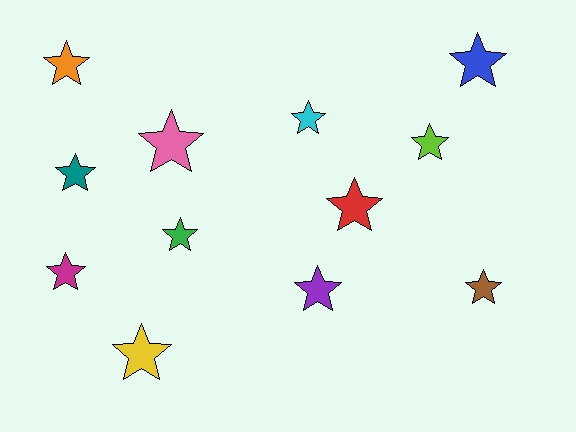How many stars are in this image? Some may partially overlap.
There are 12 stars.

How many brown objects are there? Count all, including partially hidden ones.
There is 1 brown object.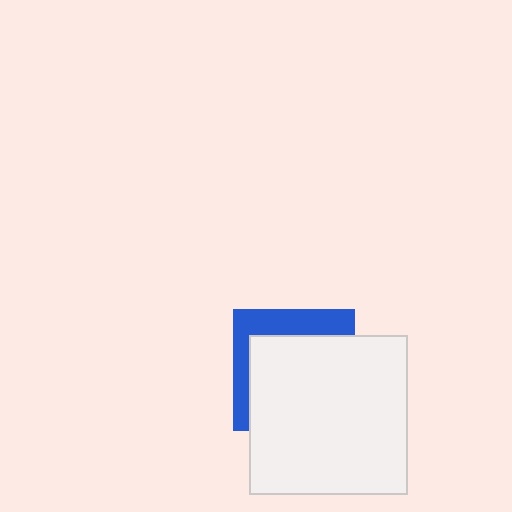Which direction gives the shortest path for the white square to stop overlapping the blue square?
Moving toward the lower-right gives the shortest separation.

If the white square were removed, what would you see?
You would see the complete blue square.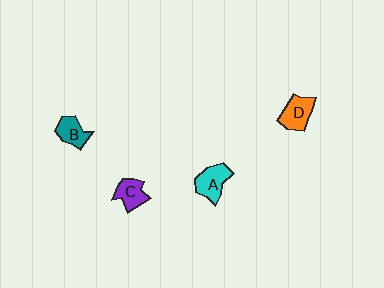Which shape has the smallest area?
Shape B (teal).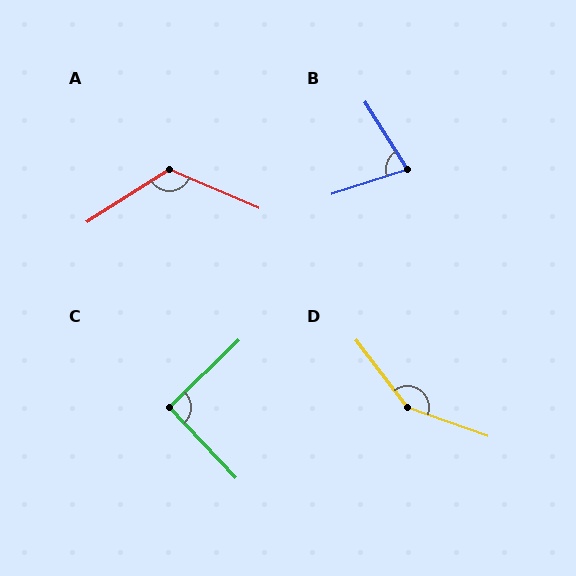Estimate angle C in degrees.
Approximately 91 degrees.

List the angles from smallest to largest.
B (75°), C (91°), A (125°), D (146°).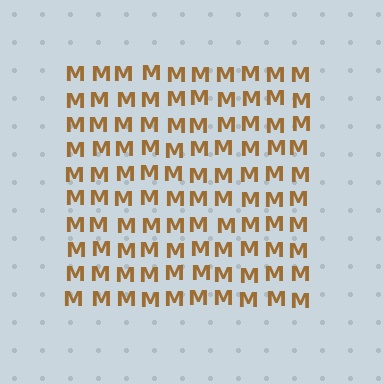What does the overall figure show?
The overall figure shows a square.